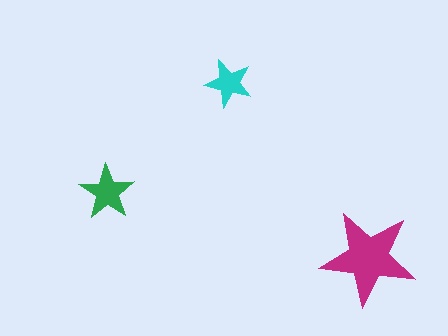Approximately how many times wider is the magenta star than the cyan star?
About 2 times wider.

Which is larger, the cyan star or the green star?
The green one.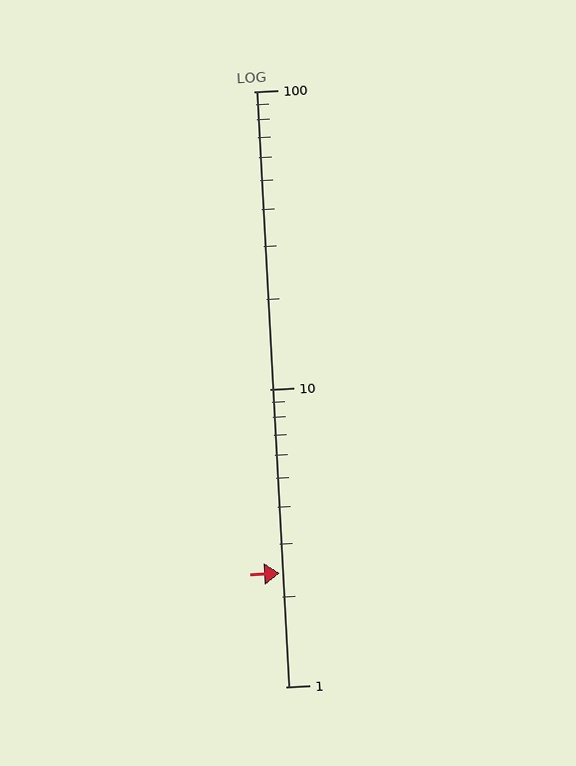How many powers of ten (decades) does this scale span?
The scale spans 2 decades, from 1 to 100.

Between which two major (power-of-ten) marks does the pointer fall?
The pointer is between 1 and 10.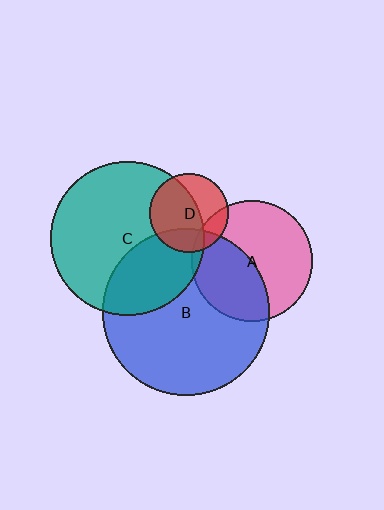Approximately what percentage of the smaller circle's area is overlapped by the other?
Approximately 60%.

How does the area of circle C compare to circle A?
Approximately 1.6 times.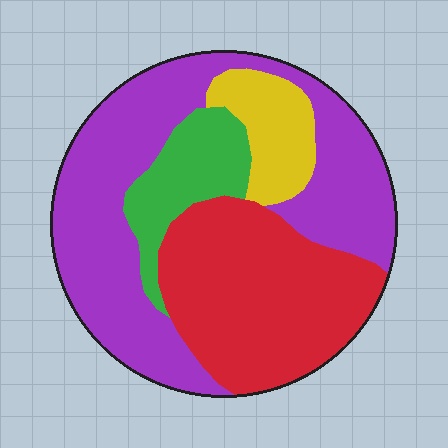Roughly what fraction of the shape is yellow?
Yellow takes up about one tenth (1/10) of the shape.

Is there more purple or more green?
Purple.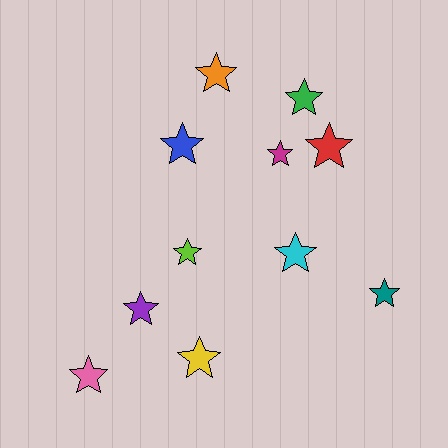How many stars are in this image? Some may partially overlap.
There are 11 stars.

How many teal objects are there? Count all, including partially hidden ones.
There is 1 teal object.